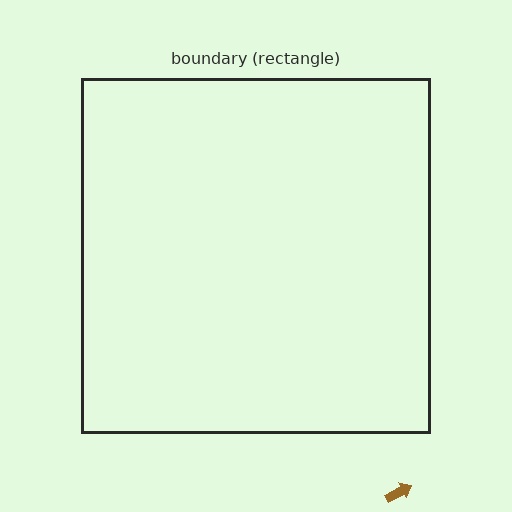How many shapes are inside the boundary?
0 inside, 1 outside.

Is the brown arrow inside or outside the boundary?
Outside.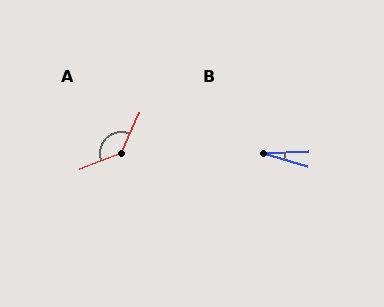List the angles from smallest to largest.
B (19°), A (135°).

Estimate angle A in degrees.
Approximately 135 degrees.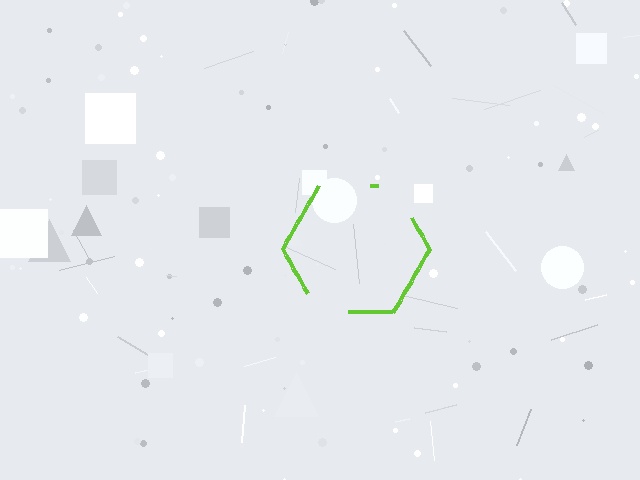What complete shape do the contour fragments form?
The contour fragments form a hexagon.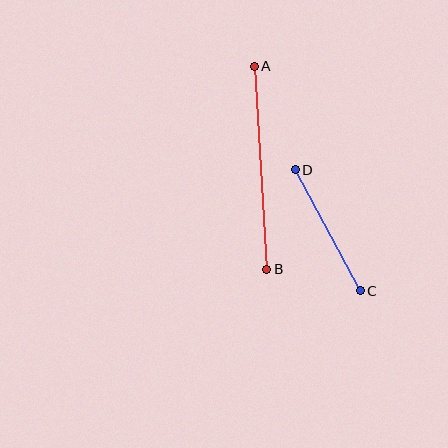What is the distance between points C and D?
The distance is approximately 138 pixels.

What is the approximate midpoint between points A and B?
The midpoint is at approximately (260, 168) pixels.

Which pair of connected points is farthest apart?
Points A and B are farthest apart.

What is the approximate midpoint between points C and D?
The midpoint is at approximately (328, 230) pixels.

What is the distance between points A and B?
The distance is approximately 203 pixels.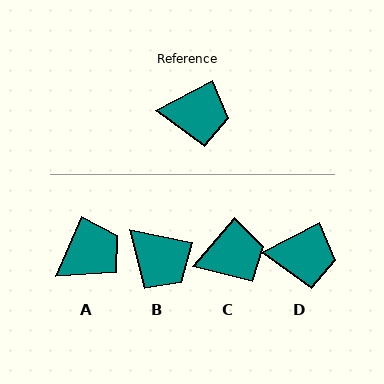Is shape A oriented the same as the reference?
No, it is off by about 40 degrees.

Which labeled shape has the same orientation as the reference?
D.